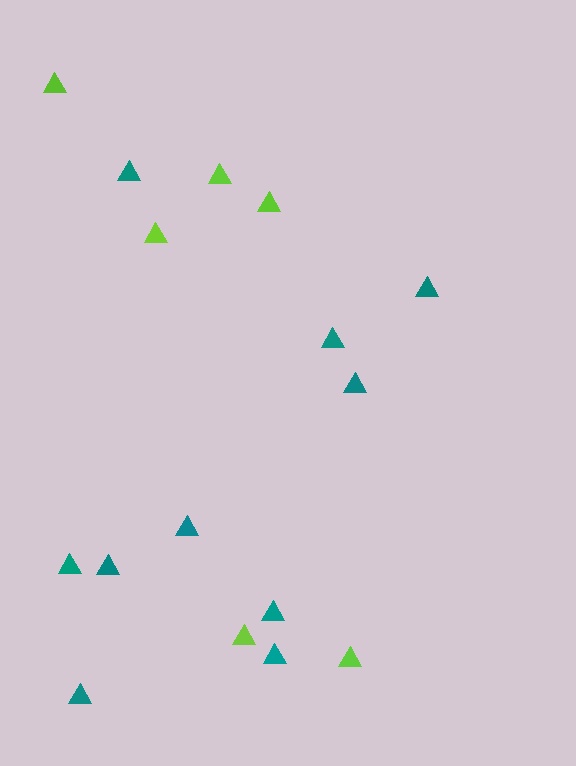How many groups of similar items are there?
There are 2 groups: one group of lime triangles (6) and one group of teal triangles (10).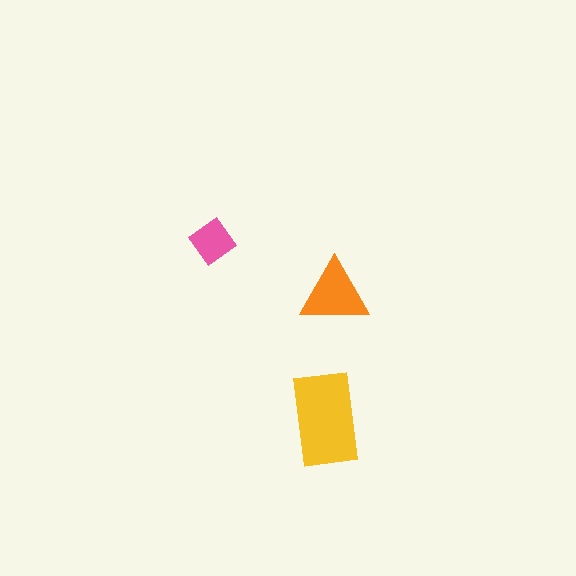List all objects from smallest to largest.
The pink diamond, the orange triangle, the yellow rectangle.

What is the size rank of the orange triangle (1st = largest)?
2nd.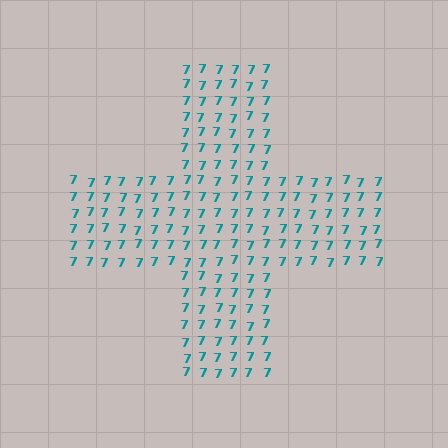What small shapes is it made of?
It is made of small digit 7's.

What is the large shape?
The large shape is a cross.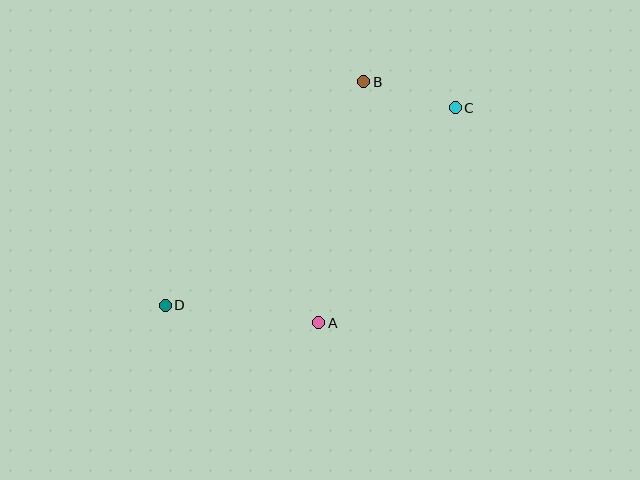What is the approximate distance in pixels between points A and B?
The distance between A and B is approximately 245 pixels.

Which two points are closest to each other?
Points B and C are closest to each other.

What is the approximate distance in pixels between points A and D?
The distance between A and D is approximately 154 pixels.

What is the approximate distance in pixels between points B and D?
The distance between B and D is approximately 299 pixels.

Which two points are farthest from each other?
Points C and D are farthest from each other.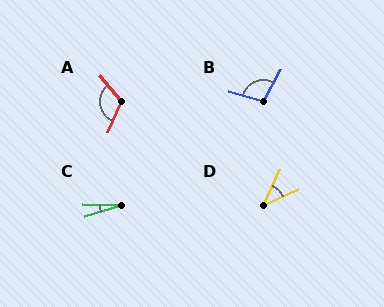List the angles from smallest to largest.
C (17°), D (41°), B (102°), A (116°).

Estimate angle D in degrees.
Approximately 41 degrees.